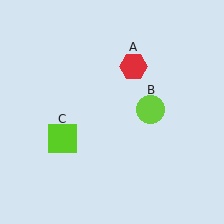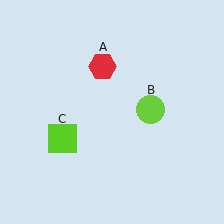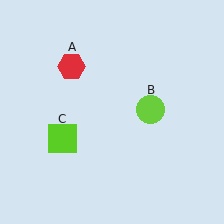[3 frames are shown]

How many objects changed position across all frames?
1 object changed position: red hexagon (object A).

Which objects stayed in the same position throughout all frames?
Lime circle (object B) and lime square (object C) remained stationary.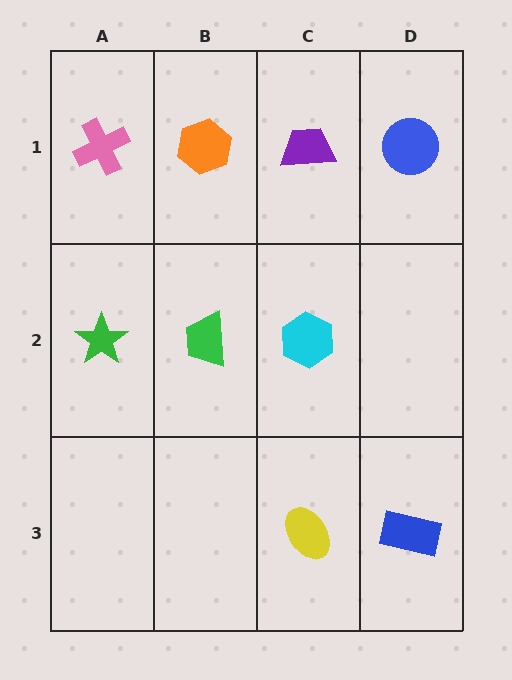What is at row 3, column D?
A blue rectangle.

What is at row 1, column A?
A pink cross.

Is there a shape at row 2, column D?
No, that cell is empty.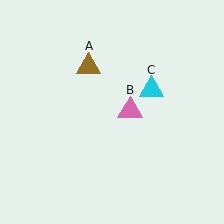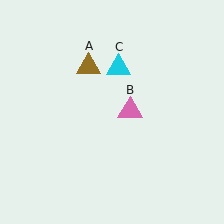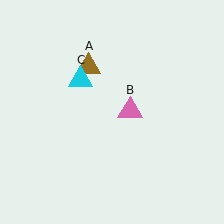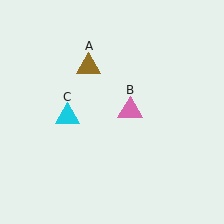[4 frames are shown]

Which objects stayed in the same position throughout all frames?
Brown triangle (object A) and pink triangle (object B) remained stationary.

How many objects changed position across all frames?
1 object changed position: cyan triangle (object C).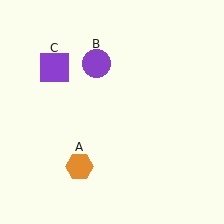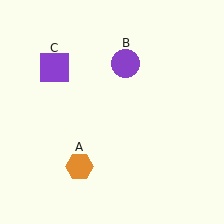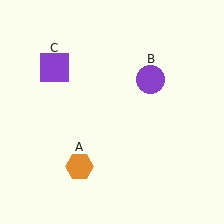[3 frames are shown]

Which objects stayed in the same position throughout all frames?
Orange hexagon (object A) and purple square (object C) remained stationary.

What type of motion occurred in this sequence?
The purple circle (object B) rotated clockwise around the center of the scene.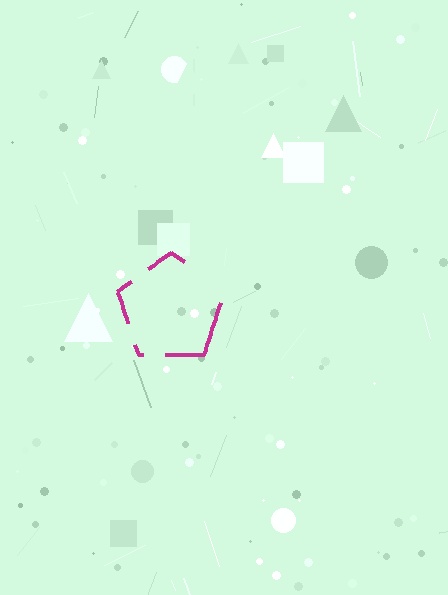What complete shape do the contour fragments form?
The contour fragments form a pentagon.